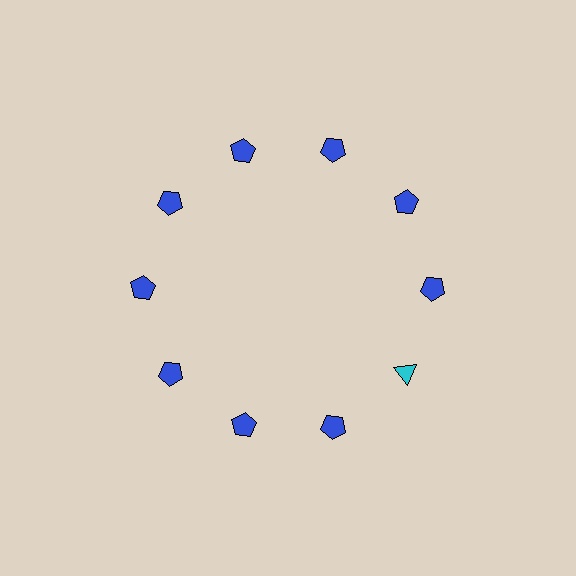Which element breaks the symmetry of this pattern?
The cyan triangle at roughly the 4 o'clock position breaks the symmetry. All other shapes are blue pentagons.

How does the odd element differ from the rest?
It differs in both color (cyan instead of blue) and shape (triangle instead of pentagon).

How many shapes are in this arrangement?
There are 10 shapes arranged in a ring pattern.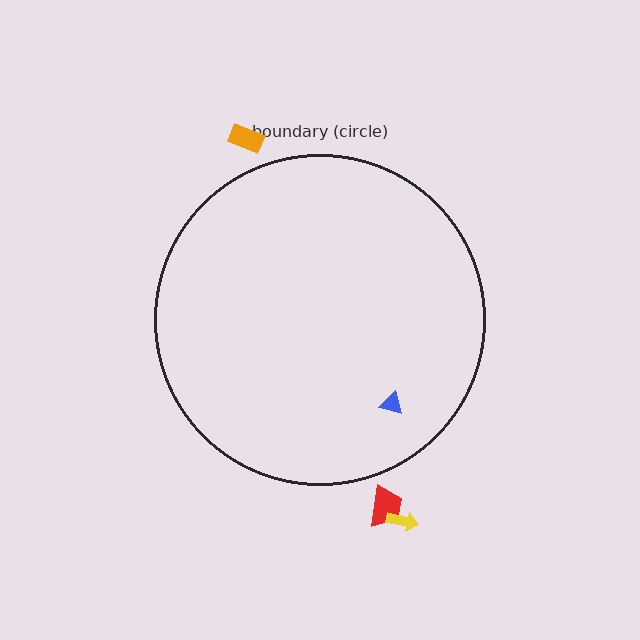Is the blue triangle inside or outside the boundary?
Inside.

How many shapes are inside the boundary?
1 inside, 3 outside.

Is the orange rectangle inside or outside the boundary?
Outside.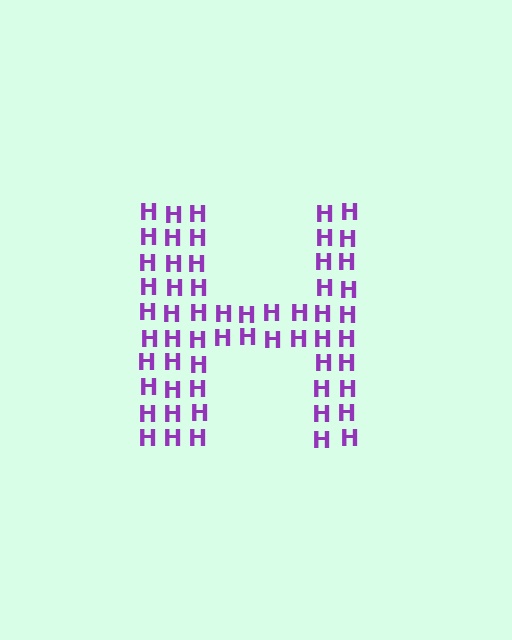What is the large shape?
The large shape is the letter H.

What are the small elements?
The small elements are letter H's.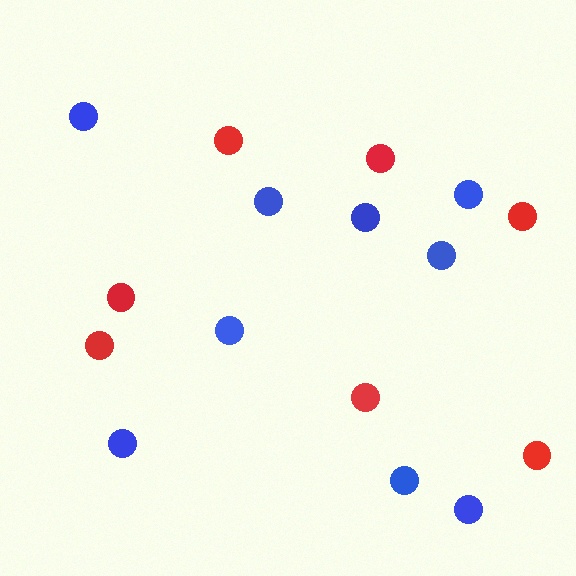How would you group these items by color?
There are 2 groups: one group of blue circles (9) and one group of red circles (7).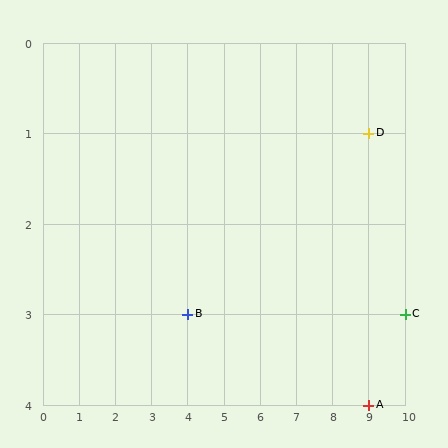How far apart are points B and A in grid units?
Points B and A are 5 columns and 1 row apart (about 5.1 grid units diagonally).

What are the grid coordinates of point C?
Point C is at grid coordinates (10, 3).